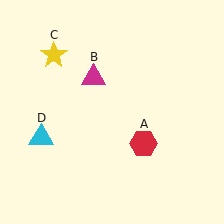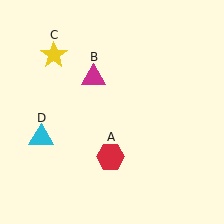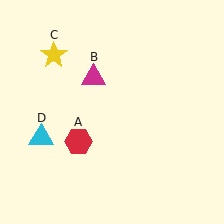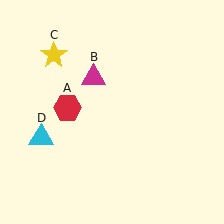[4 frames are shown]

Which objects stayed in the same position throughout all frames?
Magenta triangle (object B) and yellow star (object C) and cyan triangle (object D) remained stationary.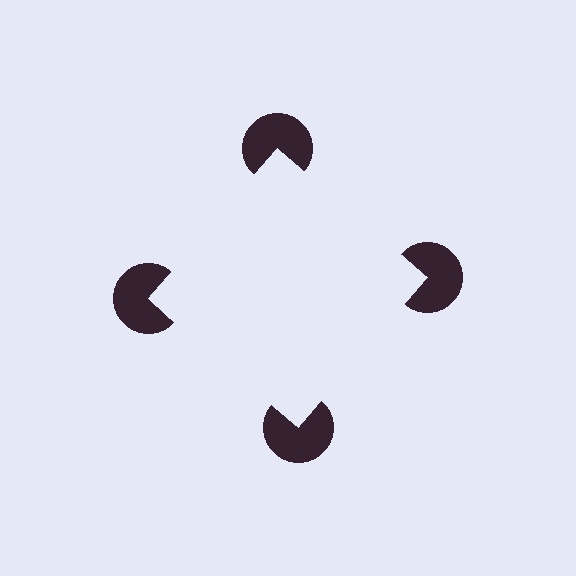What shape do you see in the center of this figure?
An illusory square — its edges are inferred from the aligned wedge cuts in the pac-man discs, not physically drawn.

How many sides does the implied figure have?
4 sides.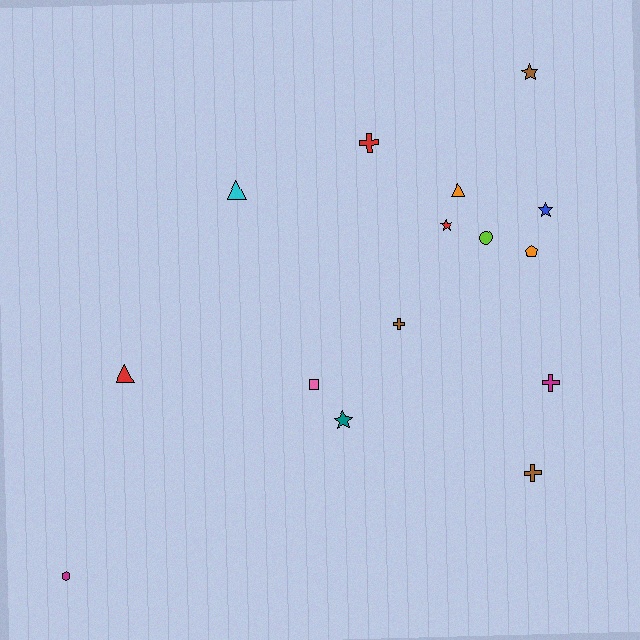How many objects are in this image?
There are 15 objects.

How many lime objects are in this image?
There is 1 lime object.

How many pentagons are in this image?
There is 1 pentagon.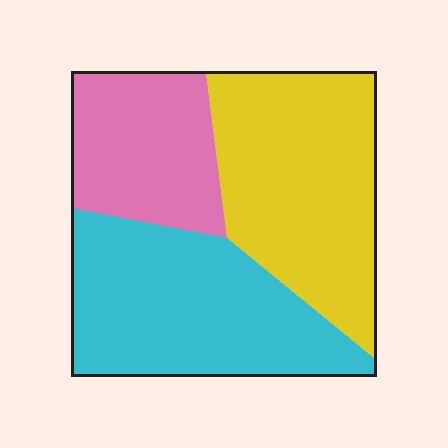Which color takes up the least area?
Pink, at roughly 25%.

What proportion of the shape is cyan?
Cyan takes up about three eighths (3/8) of the shape.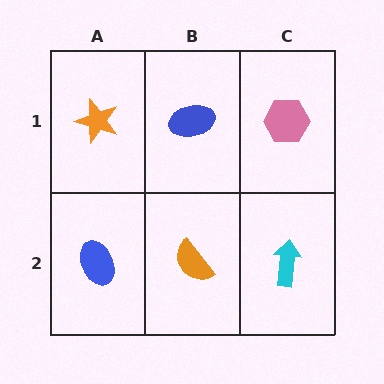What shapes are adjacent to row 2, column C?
A pink hexagon (row 1, column C), an orange semicircle (row 2, column B).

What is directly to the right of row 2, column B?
A cyan arrow.